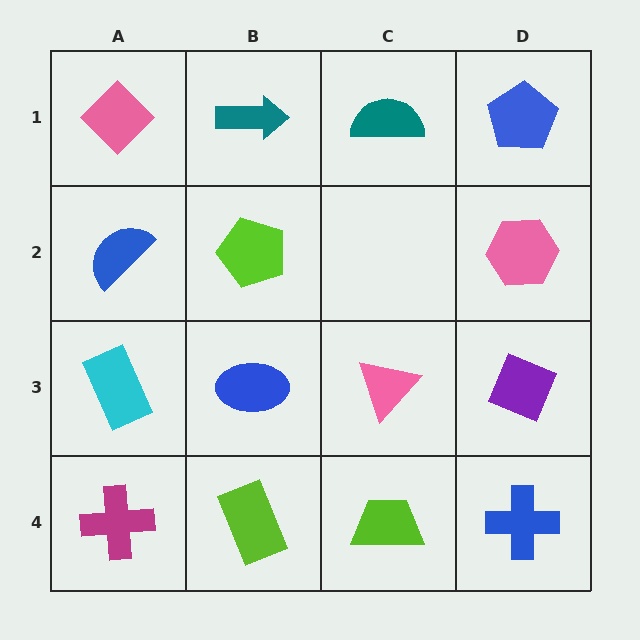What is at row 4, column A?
A magenta cross.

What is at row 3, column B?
A blue ellipse.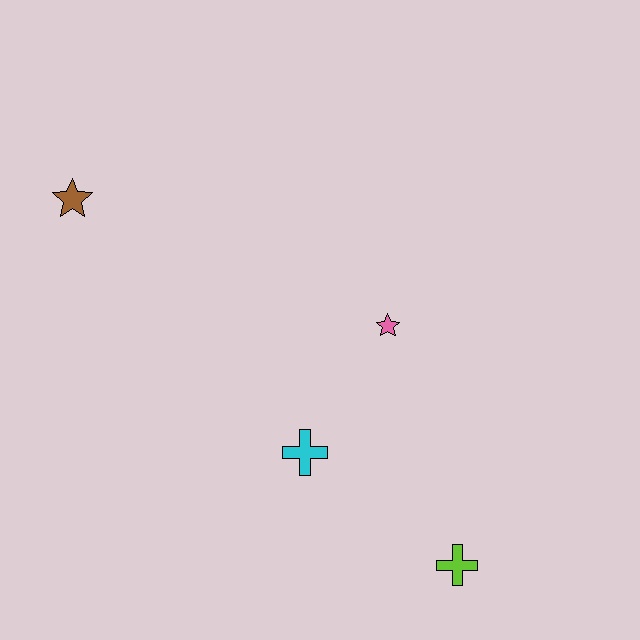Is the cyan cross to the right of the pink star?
No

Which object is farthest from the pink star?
The brown star is farthest from the pink star.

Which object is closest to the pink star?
The cyan cross is closest to the pink star.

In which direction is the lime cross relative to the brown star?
The lime cross is to the right of the brown star.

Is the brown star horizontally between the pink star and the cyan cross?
No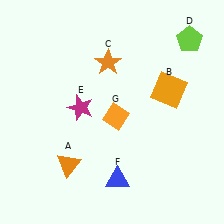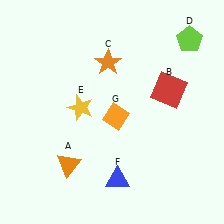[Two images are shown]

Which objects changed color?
B changed from orange to red. E changed from magenta to yellow.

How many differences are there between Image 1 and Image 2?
There are 2 differences between the two images.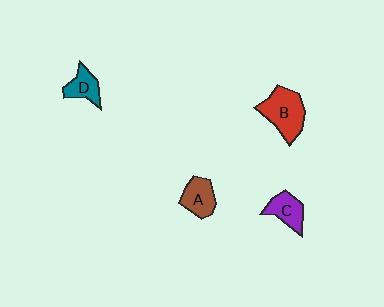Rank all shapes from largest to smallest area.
From largest to smallest: B (red), A (brown), C (purple), D (teal).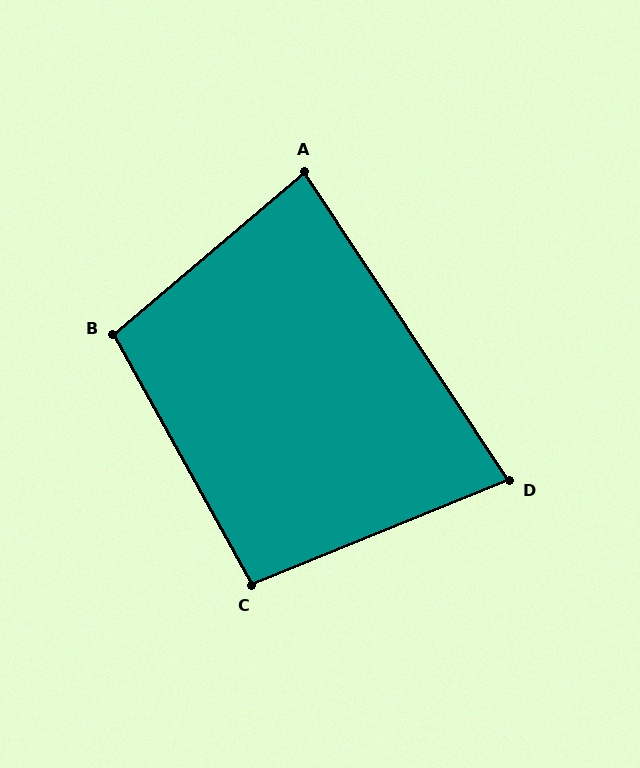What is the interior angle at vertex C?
Approximately 97 degrees (obtuse).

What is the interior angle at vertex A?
Approximately 83 degrees (acute).